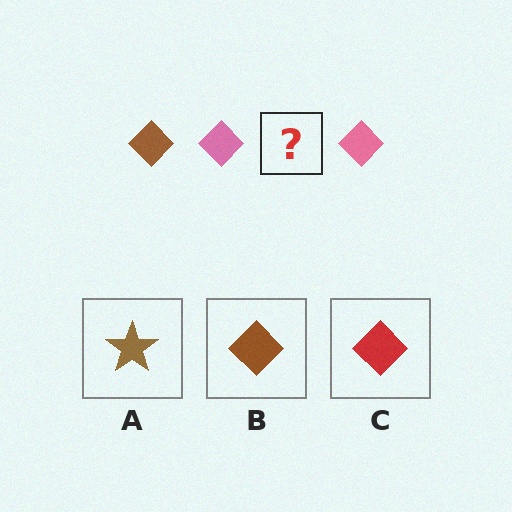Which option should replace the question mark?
Option B.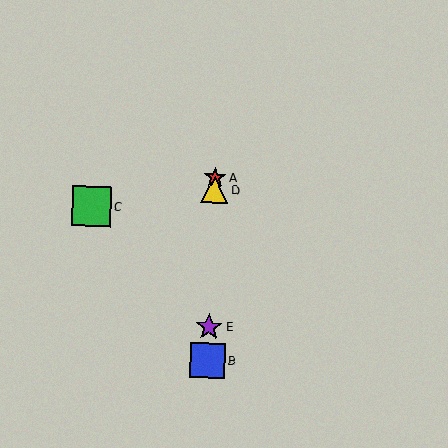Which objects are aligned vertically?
Objects A, B, D, E are aligned vertically.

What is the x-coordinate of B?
Object B is at x≈208.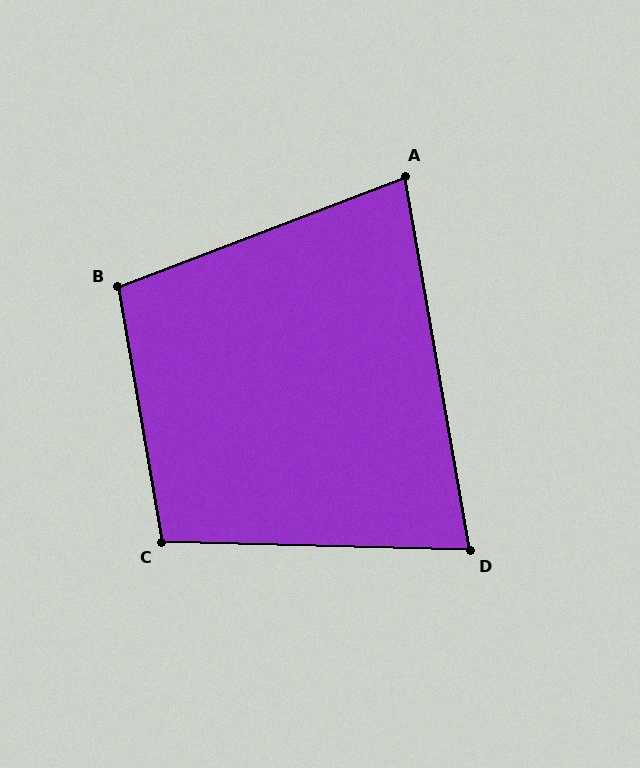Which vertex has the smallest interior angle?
D, at approximately 79 degrees.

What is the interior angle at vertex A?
Approximately 79 degrees (acute).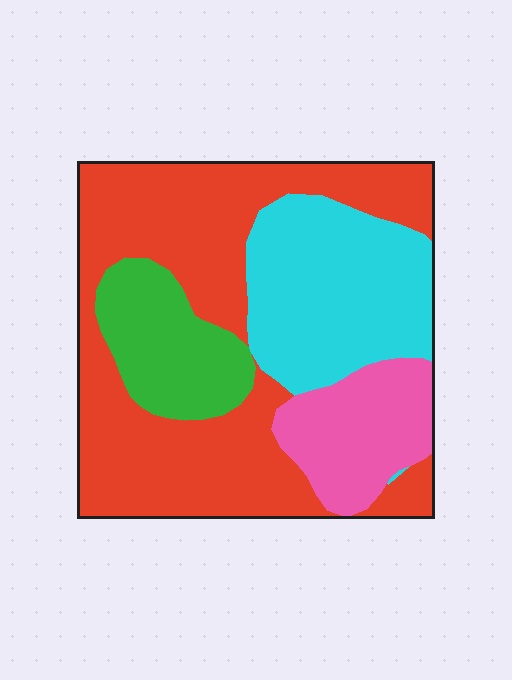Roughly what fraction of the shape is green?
Green takes up about one eighth (1/8) of the shape.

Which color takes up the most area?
Red, at roughly 50%.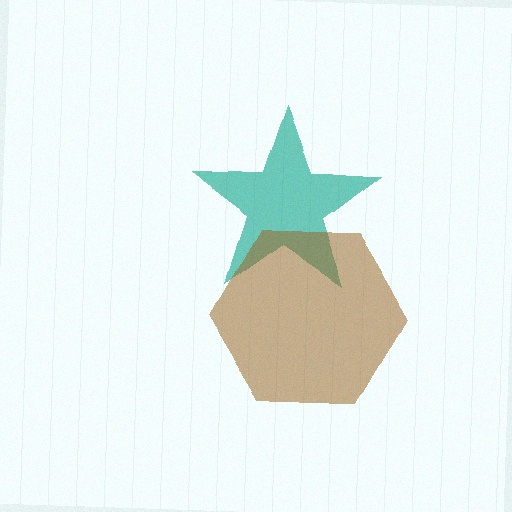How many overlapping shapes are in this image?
There are 2 overlapping shapes in the image.